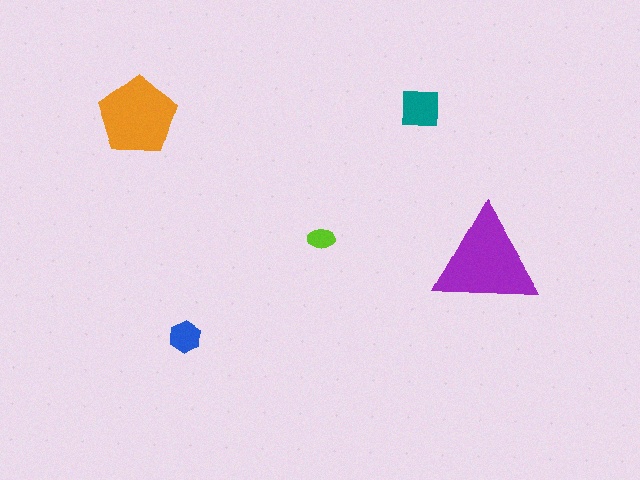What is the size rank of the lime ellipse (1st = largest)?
5th.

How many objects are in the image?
There are 5 objects in the image.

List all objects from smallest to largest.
The lime ellipse, the blue hexagon, the teal square, the orange pentagon, the purple triangle.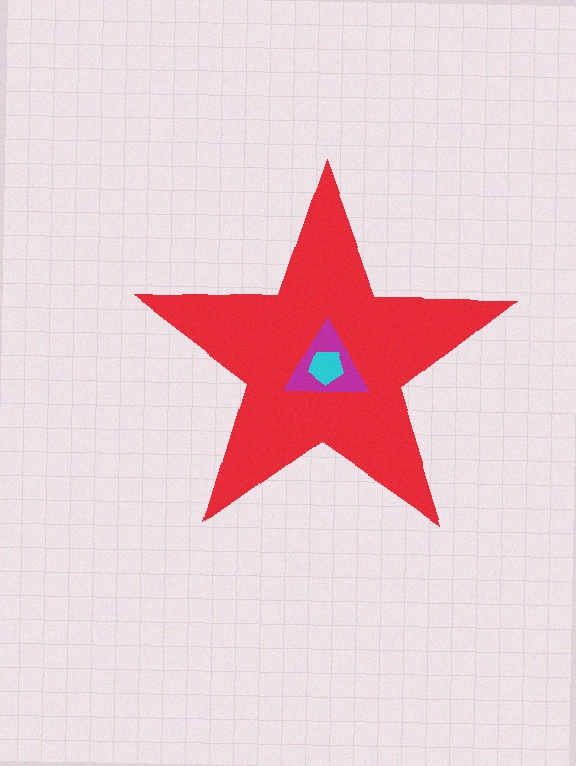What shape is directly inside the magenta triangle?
The cyan pentagon.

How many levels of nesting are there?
3.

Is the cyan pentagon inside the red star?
Yes.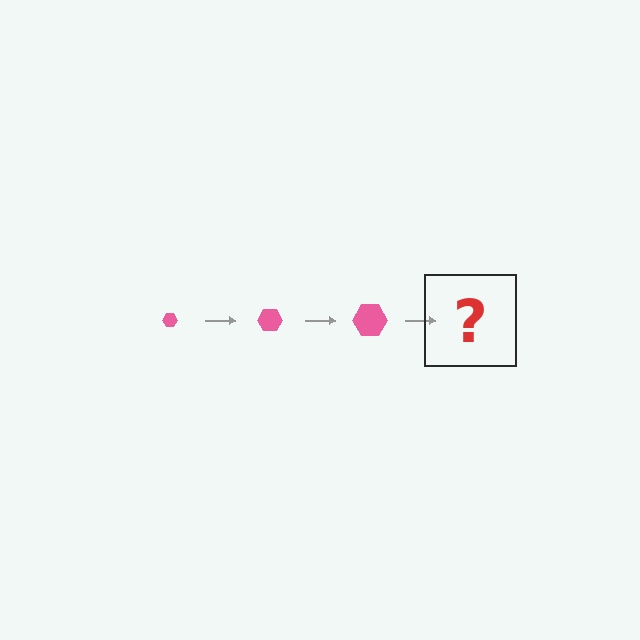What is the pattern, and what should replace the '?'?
The pattern is that the hexagon gets progressively larger each step. The '?' should be a pink hexagon, larger than the previous one.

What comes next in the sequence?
The next element should be a pink hexagon, larger than the previous one.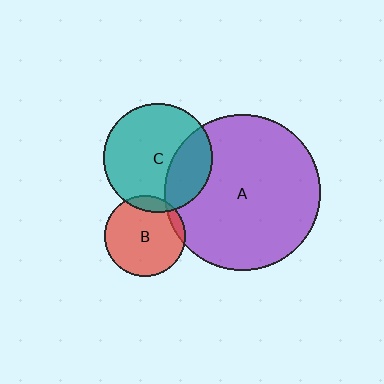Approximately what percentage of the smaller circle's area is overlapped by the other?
Approximately 5%.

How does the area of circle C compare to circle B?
Approximately 1.8 times.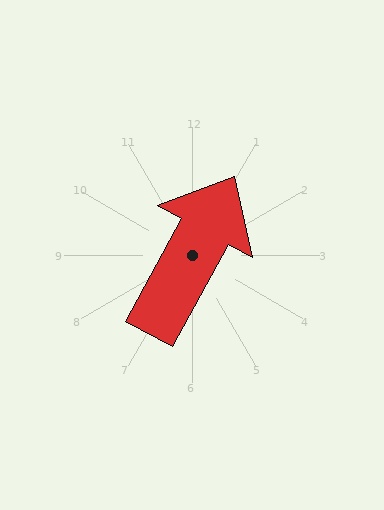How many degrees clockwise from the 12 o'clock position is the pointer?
Approximately 28 degrees.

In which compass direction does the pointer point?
Northeast.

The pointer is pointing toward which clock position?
Roughly 1 o'clock.